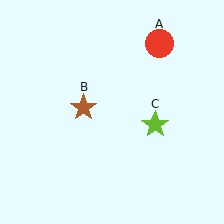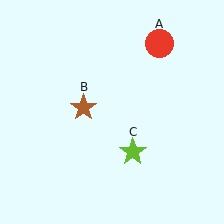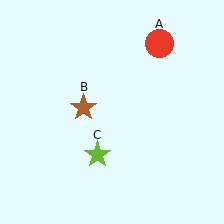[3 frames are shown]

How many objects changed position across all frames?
1 object changed position: lime star (object C).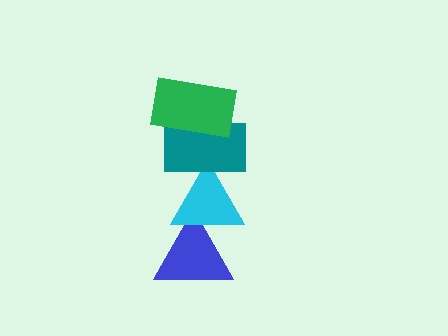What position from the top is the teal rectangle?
The teal rectangle is 2nd from the top.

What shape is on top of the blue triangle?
The cyan triangle is on top of the blue triangle.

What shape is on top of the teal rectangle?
The green rectangle is on top of the teal rectangle.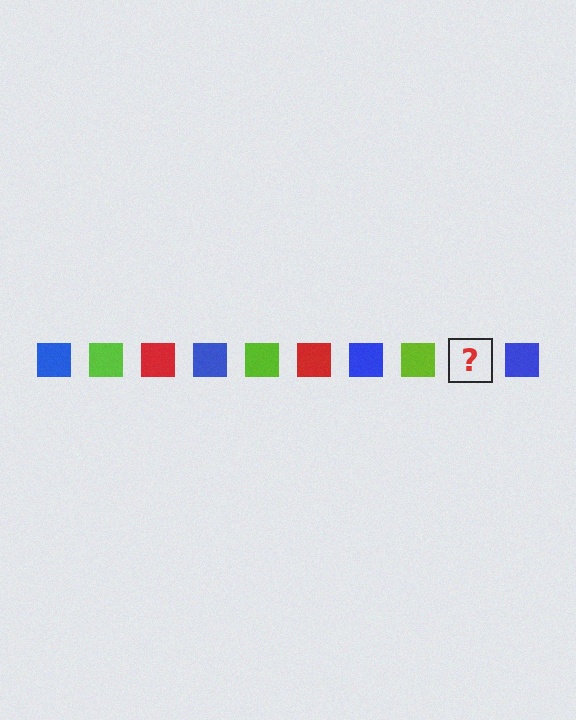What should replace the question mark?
The question mark should be replaced with a red square.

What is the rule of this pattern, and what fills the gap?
The rule is that the pattern cycles through blue, lime, red squares. The gap should be filled with a red square.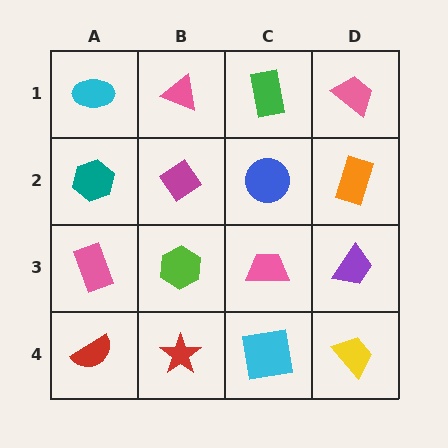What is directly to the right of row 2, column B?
A blue circle.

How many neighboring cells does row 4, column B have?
3.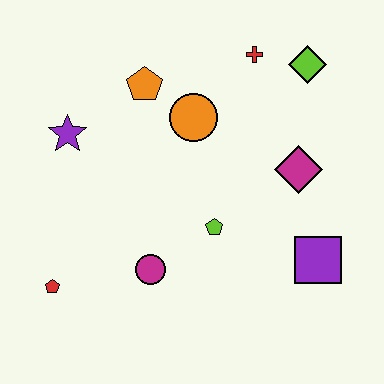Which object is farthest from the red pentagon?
The lime diamond is farthest from the red pentagon.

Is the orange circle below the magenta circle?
No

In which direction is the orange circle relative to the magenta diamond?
The orange circle is to the left of the magenta diamond.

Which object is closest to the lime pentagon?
The magenta circle is closest to the lime pentagon.